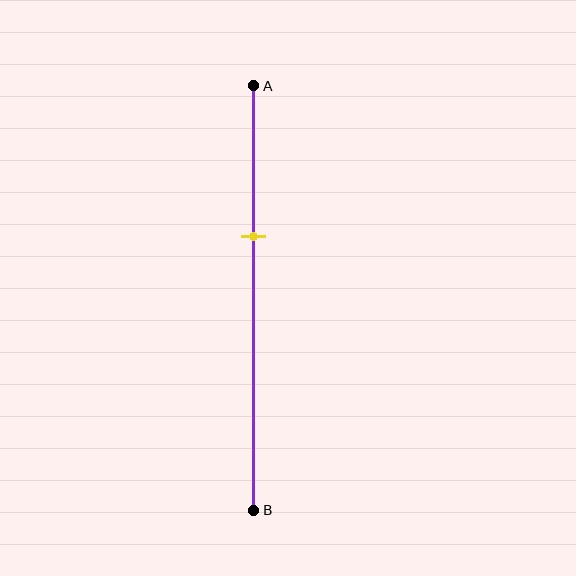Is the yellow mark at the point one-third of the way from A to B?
Yes, the mark is approximately at the one-third point.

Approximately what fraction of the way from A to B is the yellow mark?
The yellow mark is approximately 35% of the way from A to B.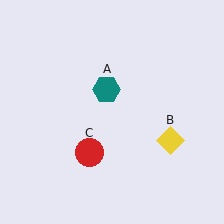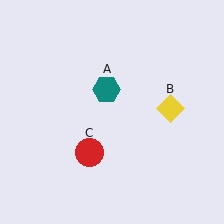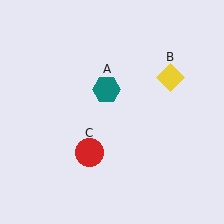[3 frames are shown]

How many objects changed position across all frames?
1 object changed position: yellow diamond (object B).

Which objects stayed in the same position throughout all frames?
Teal hexagon (object A) and red circle (object C) remained stationary.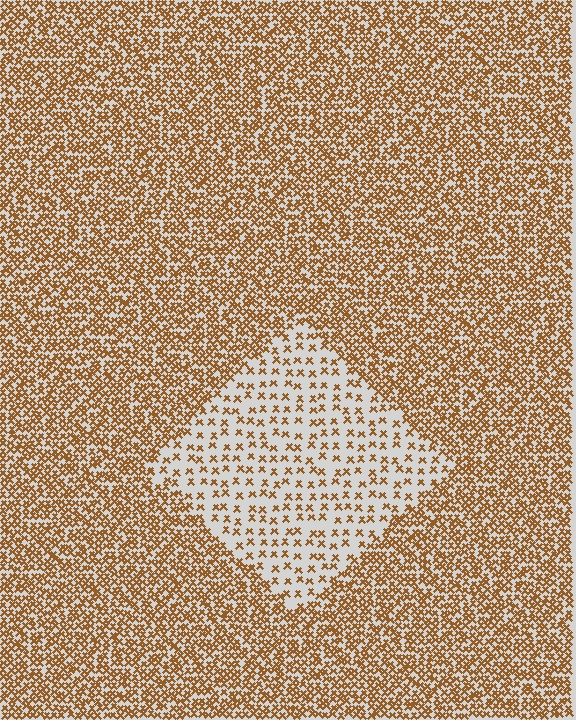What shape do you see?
I see a diamond.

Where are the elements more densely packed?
The elements are more densely packed outside the diamond boundary.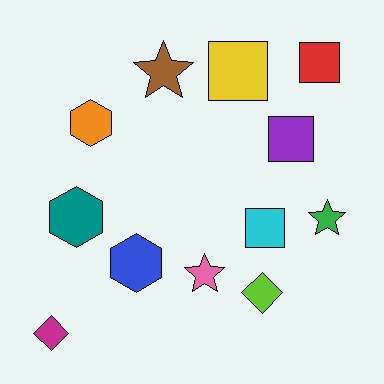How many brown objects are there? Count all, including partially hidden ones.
There is 1 brown object.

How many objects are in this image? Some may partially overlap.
There are 12 objects.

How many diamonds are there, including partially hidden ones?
There are 2 diamonds.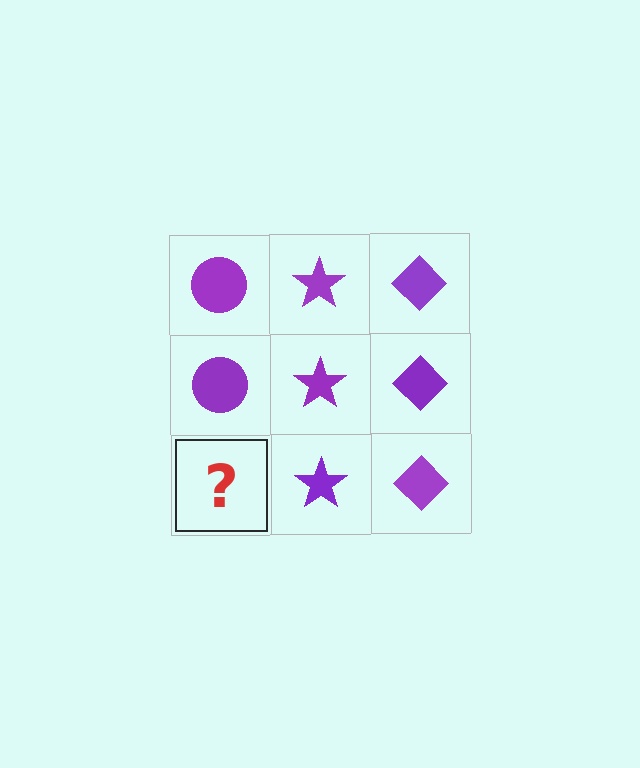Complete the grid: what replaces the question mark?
The question mark should be replaced with a purple circle.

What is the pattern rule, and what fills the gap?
The rule is that each column has a consistent shape. The gap should be filled with a purple circle.